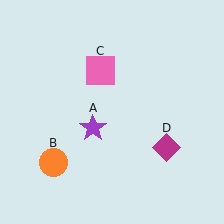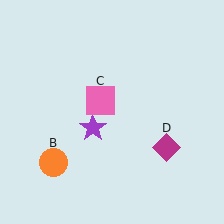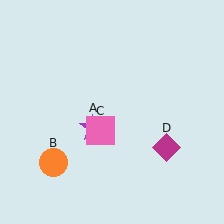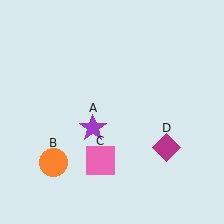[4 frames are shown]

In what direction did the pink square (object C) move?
The pink square (object C) moved down.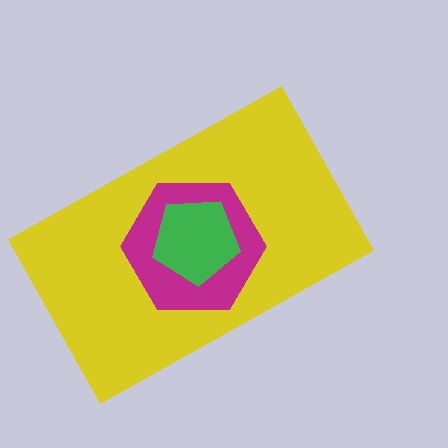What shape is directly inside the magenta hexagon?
The green pentagon.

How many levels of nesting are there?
3.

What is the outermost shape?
The yellow rectangle.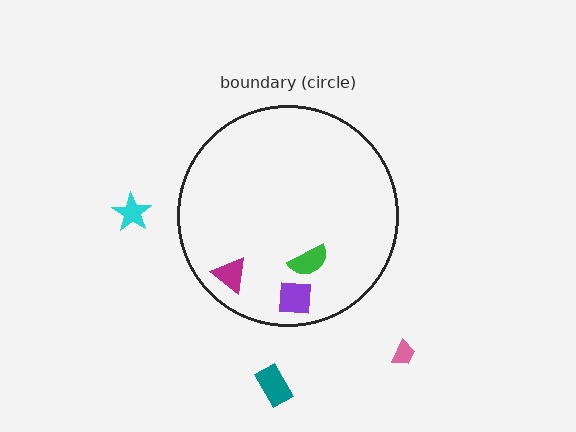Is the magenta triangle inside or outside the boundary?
Inside.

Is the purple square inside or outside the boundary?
Inside.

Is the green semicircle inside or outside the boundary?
Inside.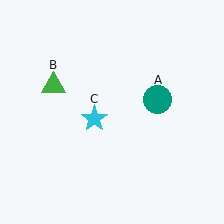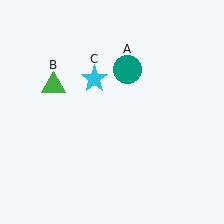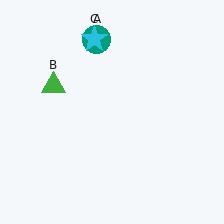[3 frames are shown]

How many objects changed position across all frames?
2 objects changed position: teal circle (object A), cyan star (object C).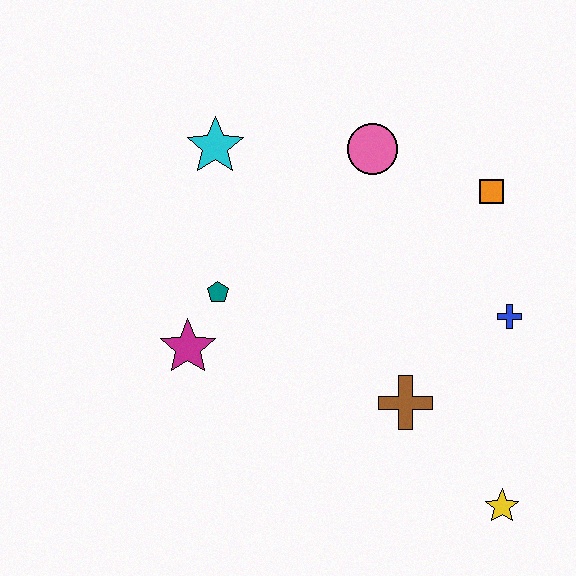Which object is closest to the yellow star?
The brown cross is closest to the yellow star.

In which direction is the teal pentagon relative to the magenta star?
The teal pentagon is above the magenta star.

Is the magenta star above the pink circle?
No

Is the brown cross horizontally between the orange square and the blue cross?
No